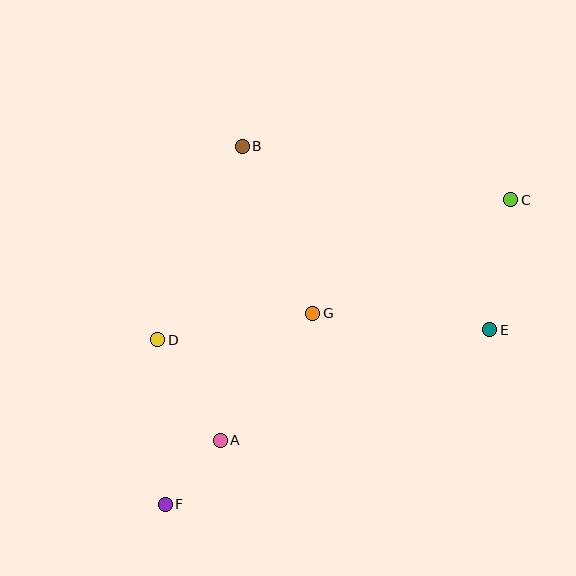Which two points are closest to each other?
Points A and F are closest to each other.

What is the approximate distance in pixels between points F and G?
The distance between F and G is approximately 241 pixels.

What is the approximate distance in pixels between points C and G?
The distance between C and G is approximately 228 pixels.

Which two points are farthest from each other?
Points C and F are farthest from each other.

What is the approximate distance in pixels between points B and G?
The distance between B and G is approximately 181 pixels.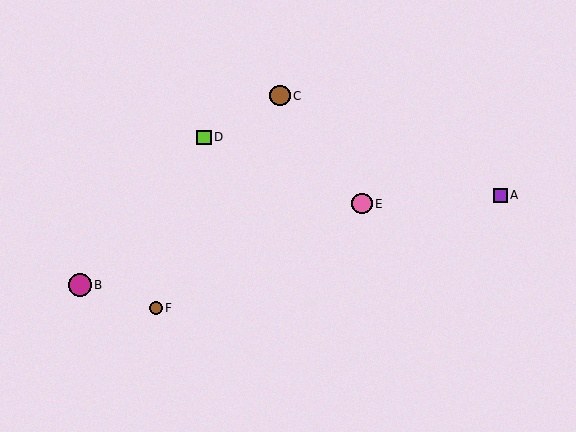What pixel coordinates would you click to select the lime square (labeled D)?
Click at (204, 137) to select the lime square D.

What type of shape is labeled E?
Shape E is a pink circle.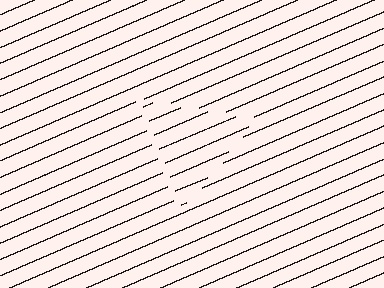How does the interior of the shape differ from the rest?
The interior of the shape contains the same grating, shifted by half a period — the contour is defined by the phase discontinuity where line-ends from the inner and outer gratings abut.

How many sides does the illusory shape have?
3 sides — the line-ends trace a triangle.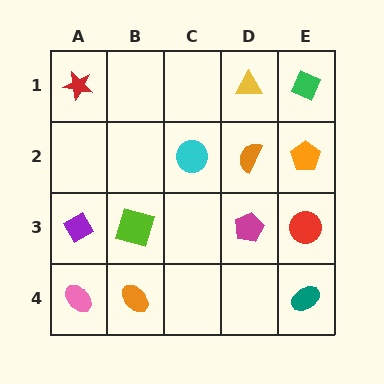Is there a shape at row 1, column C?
No, that cell is empty.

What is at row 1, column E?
A green diamond.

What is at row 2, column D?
An orange semicircle.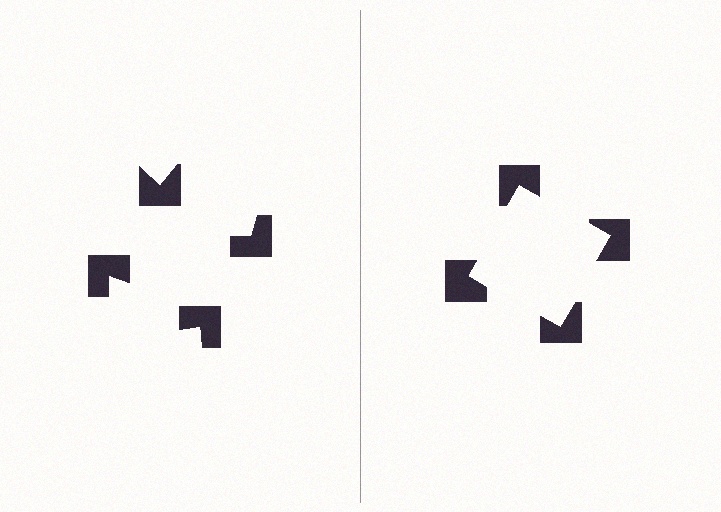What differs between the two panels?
The notched squares are positioned identically on both sides; only the wedge orientations differ. On the right they align to a square; on the left they are misaligned.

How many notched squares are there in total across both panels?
8 — 4 on each side.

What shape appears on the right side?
An illusory square.